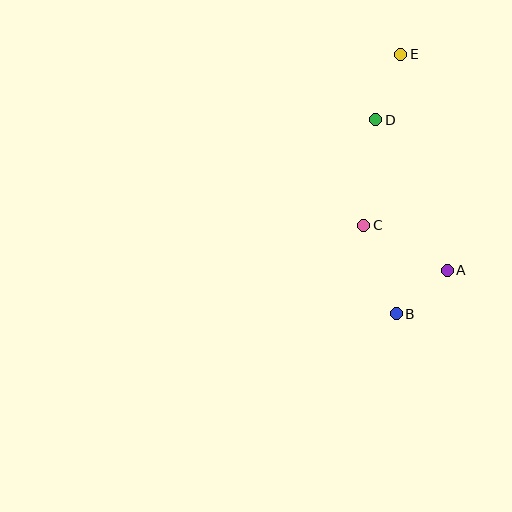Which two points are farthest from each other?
Points B and E are farthest from each other.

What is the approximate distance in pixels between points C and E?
The distance between C and E is approximately 175 pixels.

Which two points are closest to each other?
Points A and B are closest to each other.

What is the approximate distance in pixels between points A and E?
The distance between A and E is approximately 221 pixels.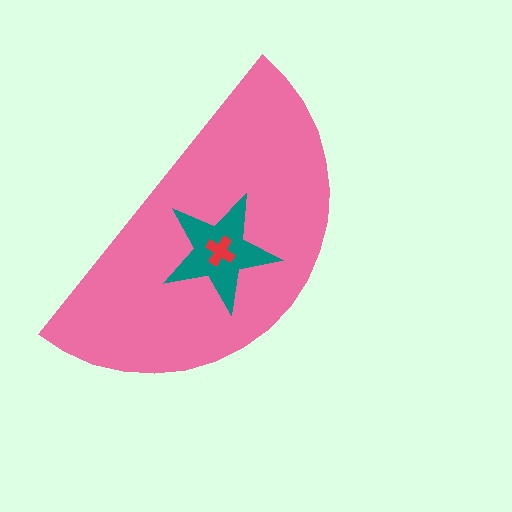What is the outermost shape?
The pink semicircle.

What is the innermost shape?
The red cross.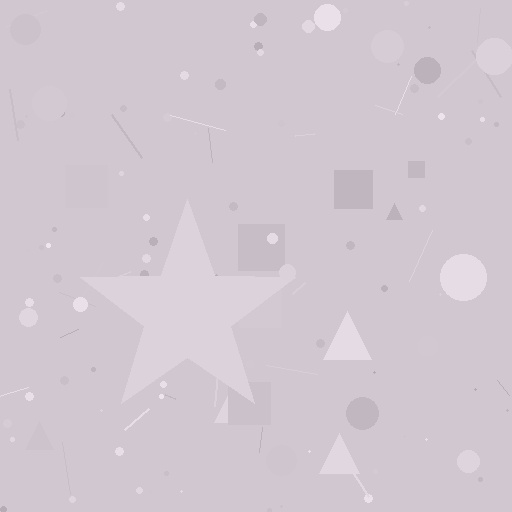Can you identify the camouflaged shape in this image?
The camouflaged shape is a star.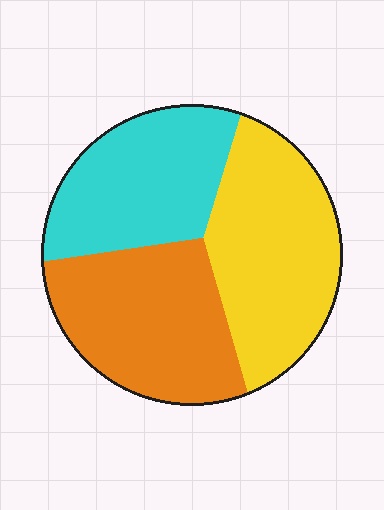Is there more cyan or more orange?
Orange.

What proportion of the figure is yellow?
Yellow covers roughly 35% of the figure.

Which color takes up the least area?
Cyan, at roughly 30%.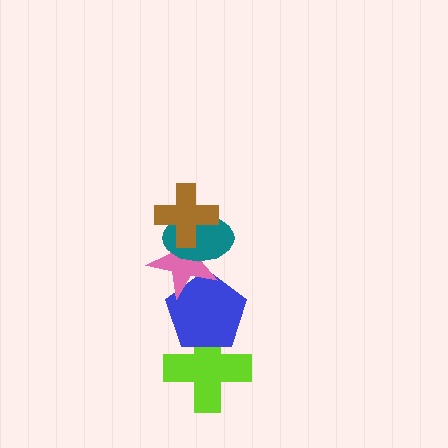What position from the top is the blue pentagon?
The blue pentagon is 4th from the top.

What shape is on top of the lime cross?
The blue pentagon is on top of the lime cross.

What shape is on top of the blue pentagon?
The pink star is on top of the blue pentagon.